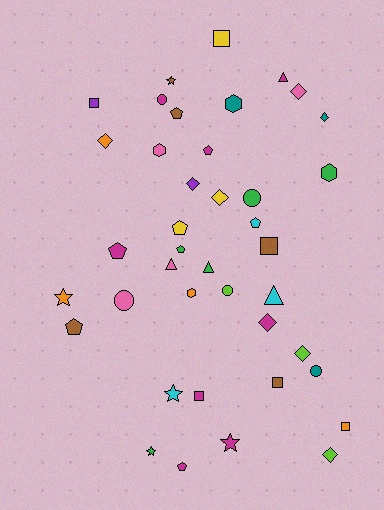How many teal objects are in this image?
There are 3 teal objects.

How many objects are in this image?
There are 40 objects.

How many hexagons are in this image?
There are 4 hexagons.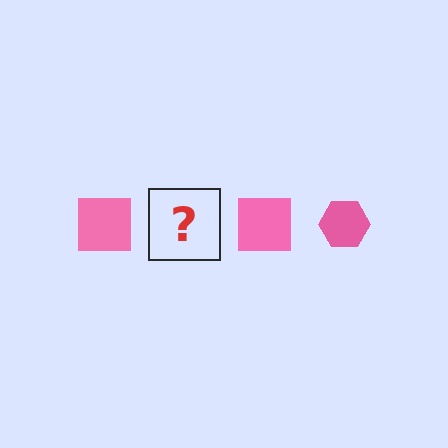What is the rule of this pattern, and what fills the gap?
The rule is that the pattern cycles through square, hexagon shapes in pink. The gap should be filled with a pink hexagon.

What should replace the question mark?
The question mark should be replaced with a pink hexagon.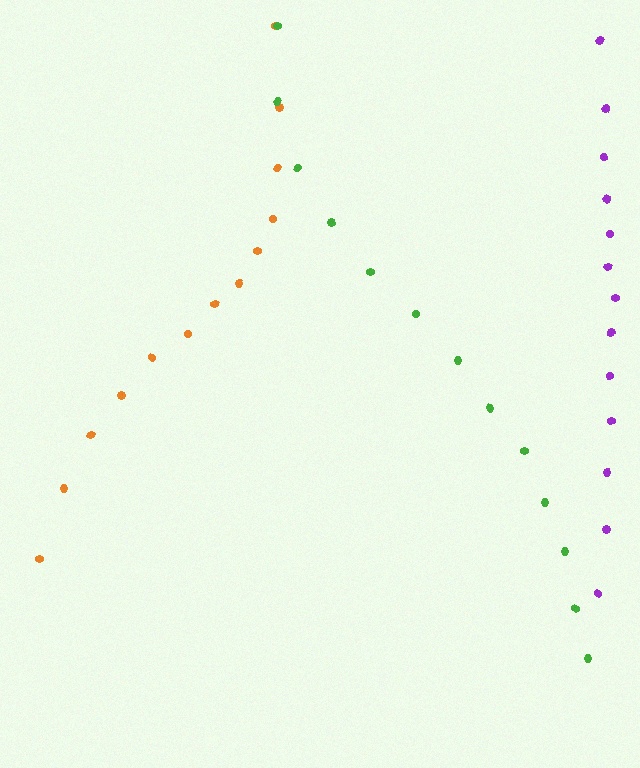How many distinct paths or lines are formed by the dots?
There are 3 distinct paths.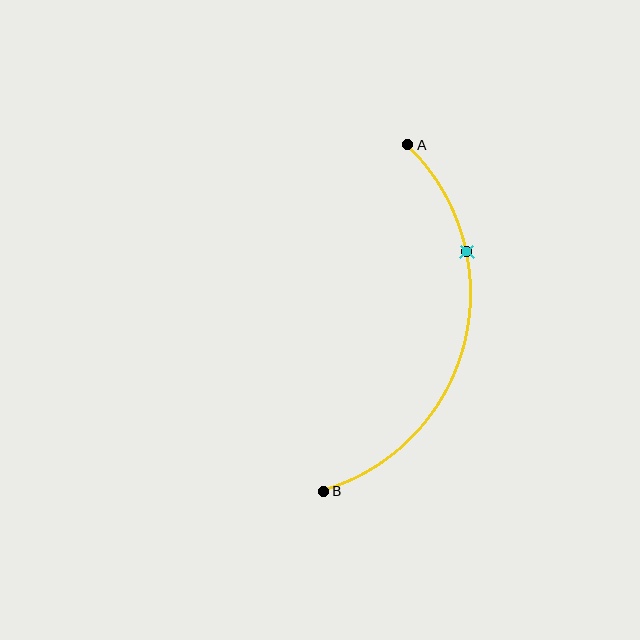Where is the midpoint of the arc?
The arc midpoint is the point on the curve farthest from the straight line joining A and B. It sits to the right of that line.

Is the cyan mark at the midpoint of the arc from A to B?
No. The cyan mark lies on the arc but is closer to endpoint A. The arc midpoint would be at the point on the curve equidistant along the arc from both A and B.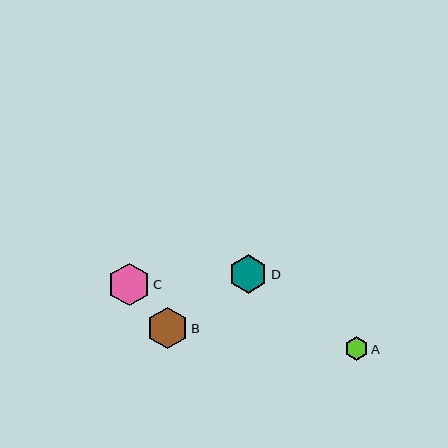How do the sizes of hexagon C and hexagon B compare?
Hexagon C and hexagon B are approximately the same size.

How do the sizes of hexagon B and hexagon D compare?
Hexagon B and hexagon D are approximately the same size.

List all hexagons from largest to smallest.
From largest to smallest: C, B, D, A.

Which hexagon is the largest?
Hexagon C is the largest with a size of approximately 42 pixels.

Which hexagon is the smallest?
Hexagon A is the smallest with a size of approximately 24 pixels.